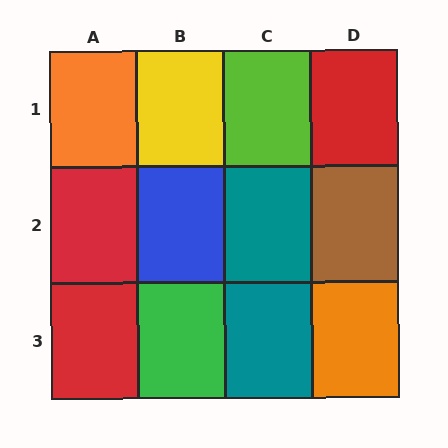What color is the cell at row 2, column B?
Blue.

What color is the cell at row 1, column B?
Yellow.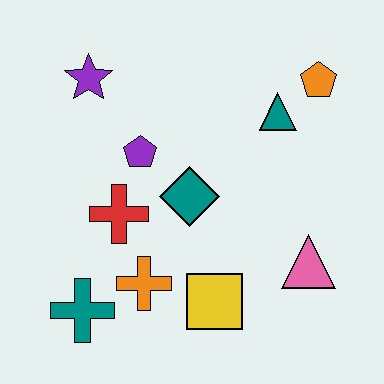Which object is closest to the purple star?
The purple pentagon is closest to the purple star.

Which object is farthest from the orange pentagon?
The teal cross is farthest from the orange pentagon.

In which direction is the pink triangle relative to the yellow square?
The pink triangle is to the right of the yellow square.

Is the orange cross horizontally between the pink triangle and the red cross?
Yes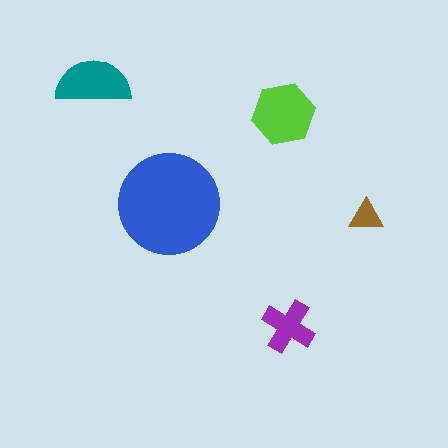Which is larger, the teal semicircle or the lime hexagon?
The lime hexagon.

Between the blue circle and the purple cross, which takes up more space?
The blue circle.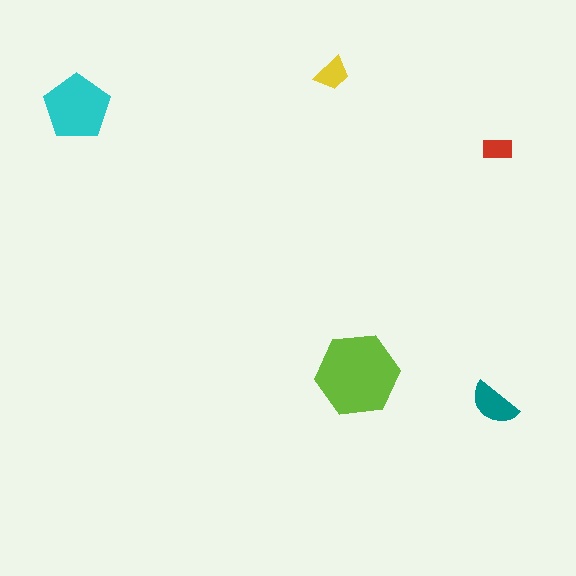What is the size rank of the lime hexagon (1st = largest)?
1st.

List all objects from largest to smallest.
The lime hexagon, the cyan pentagon, the teal semicircle, the yellow trapezoid, the red rectangle.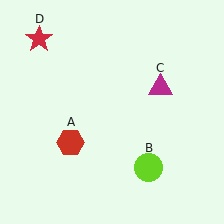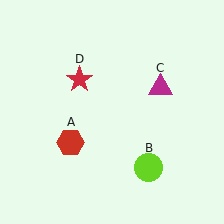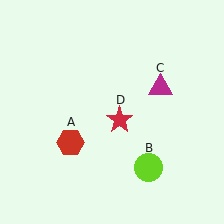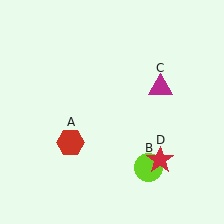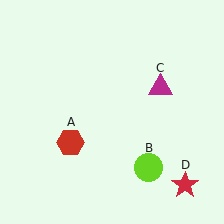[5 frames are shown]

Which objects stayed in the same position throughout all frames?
Red hexagon (object A) and lime circle (object B) and magenta triangle (object C) remained stationary.